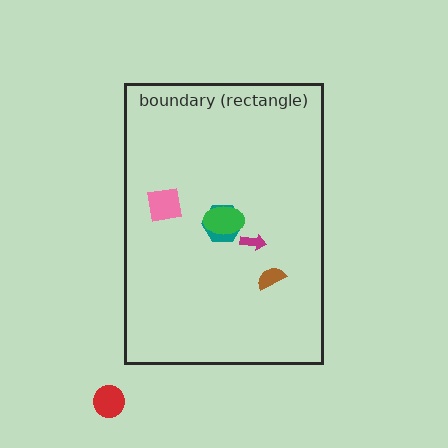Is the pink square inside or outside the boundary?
Inside.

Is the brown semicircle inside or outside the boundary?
Inside.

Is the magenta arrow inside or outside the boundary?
Inside.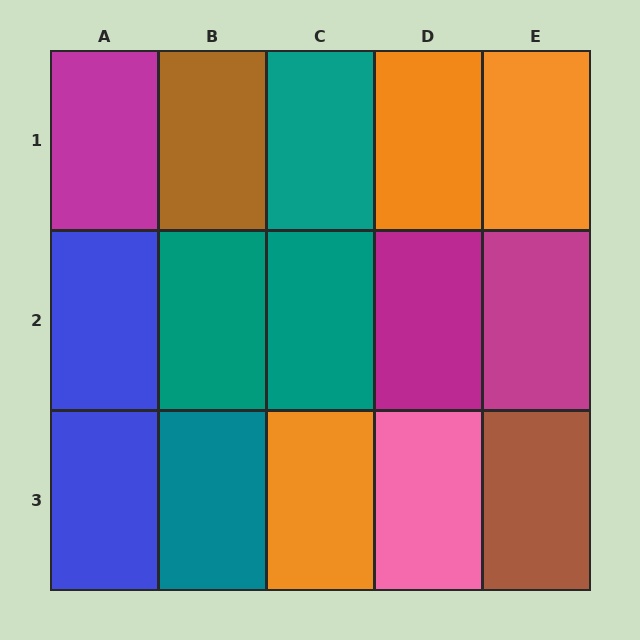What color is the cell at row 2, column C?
Teal.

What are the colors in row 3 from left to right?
Blue, teal, orange, pink, brown.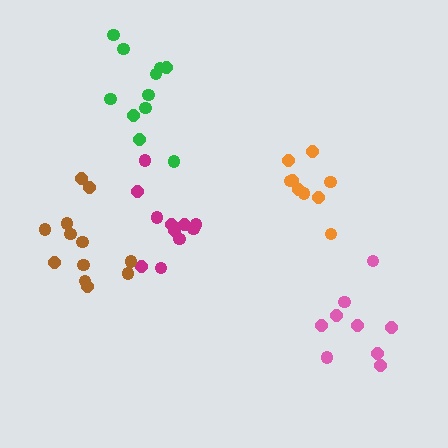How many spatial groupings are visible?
There are 5 spatial groupings.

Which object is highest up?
The green cluster is topmost.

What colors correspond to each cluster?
The clusters are colored: green, pink, orange, magenta, brown.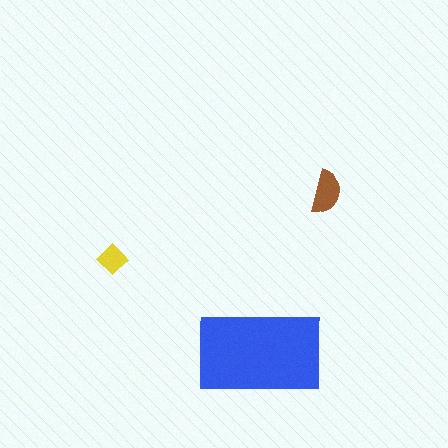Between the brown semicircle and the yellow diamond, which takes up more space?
The brown semicircle.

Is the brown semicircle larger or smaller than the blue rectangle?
Smaller.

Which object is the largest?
The blue rectangle.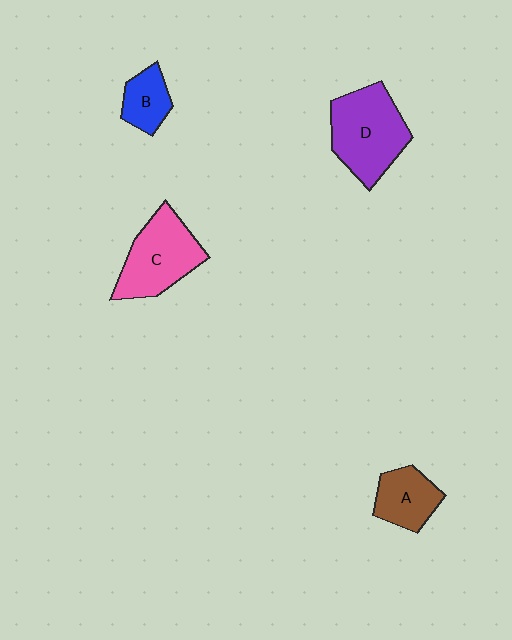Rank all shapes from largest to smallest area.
From largest to smallest: D (purple), C (pink), A (brown), B (blue).